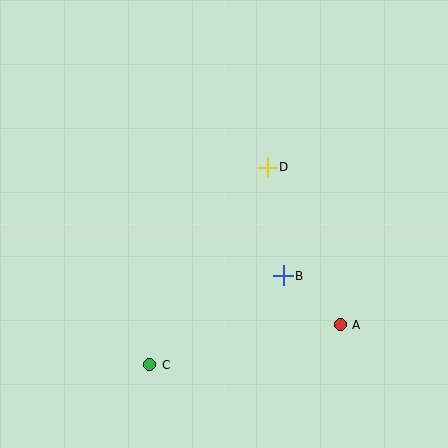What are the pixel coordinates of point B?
Point B is at (283, 276).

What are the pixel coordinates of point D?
Point D is at (267, 167).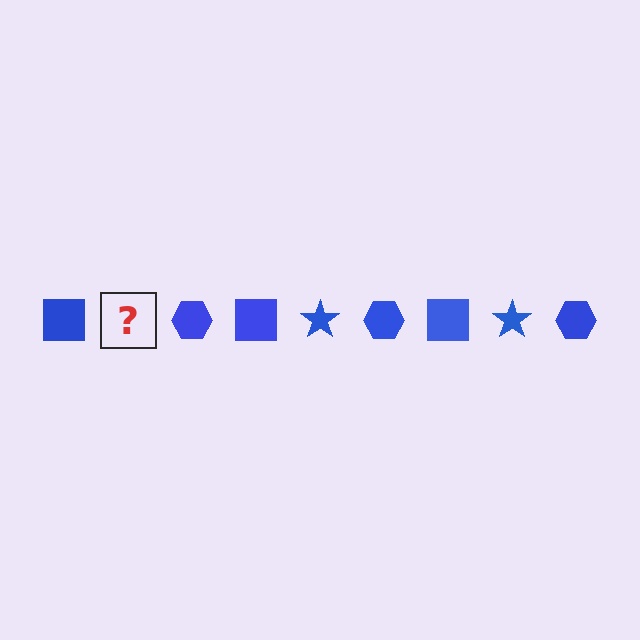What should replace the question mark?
The question mark should be replaced with a blue star.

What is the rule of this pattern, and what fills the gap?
The rule is that the pattern cycles through square, star, hexagon shapes in blue. The gap should be filled with a blue star.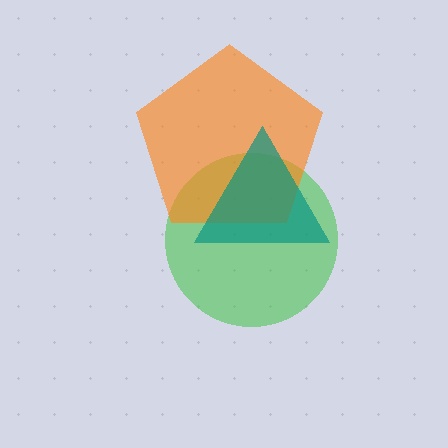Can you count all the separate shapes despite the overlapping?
Yes, there are 3 separate shapes.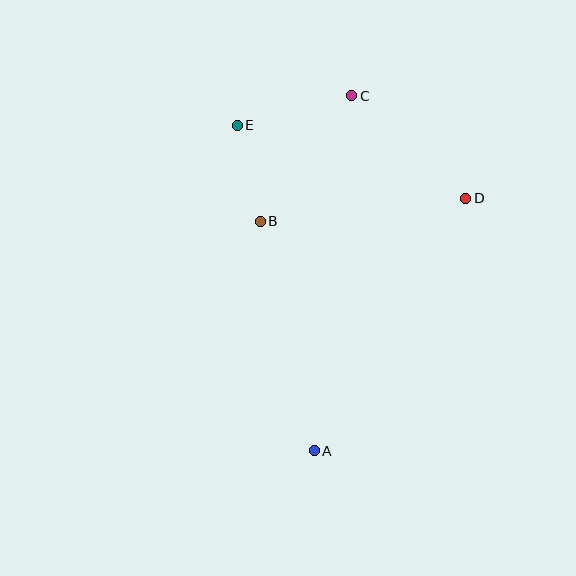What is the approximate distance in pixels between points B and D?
The distance between B and D is approximately 207 pixels.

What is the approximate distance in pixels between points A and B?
The distance between A and B is approximately 235 pixels.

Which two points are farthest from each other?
Points A and C are farthest from each other.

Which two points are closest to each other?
Points B and E are closest to each other.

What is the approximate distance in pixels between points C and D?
The distance between C and D is approximately 153 pixels.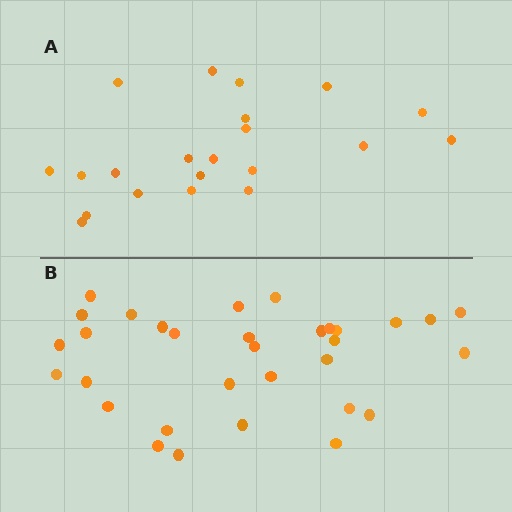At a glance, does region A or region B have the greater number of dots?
Region B (the bottom region) has more dots.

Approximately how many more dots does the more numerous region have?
Region B has roughly 12 or so more dots than region A.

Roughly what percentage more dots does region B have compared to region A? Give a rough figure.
About 50% more.